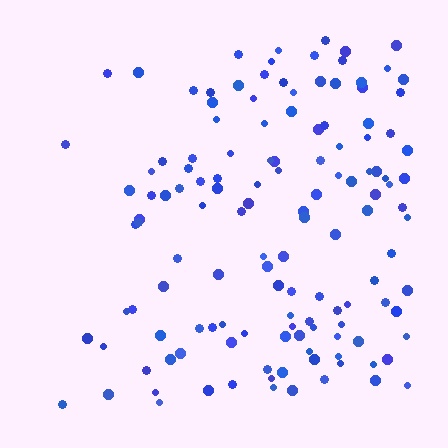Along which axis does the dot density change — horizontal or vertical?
Horizontal.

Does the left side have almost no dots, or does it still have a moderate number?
Still a moderate number, just noticeably fewer than the right.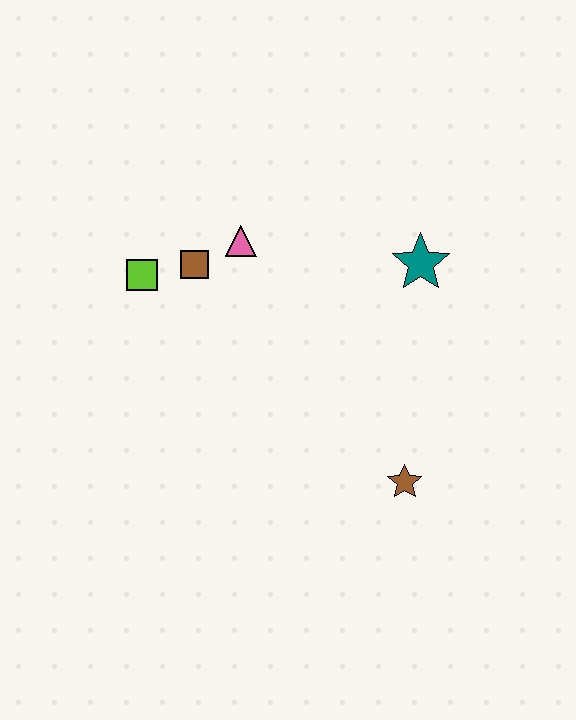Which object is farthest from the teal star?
The lime square is farthest from the teal star.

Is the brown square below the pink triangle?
Yes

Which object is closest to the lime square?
The brown square is closest to the lime square.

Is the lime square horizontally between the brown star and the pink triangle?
No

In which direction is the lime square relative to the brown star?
The lime square is to the left of the brown star.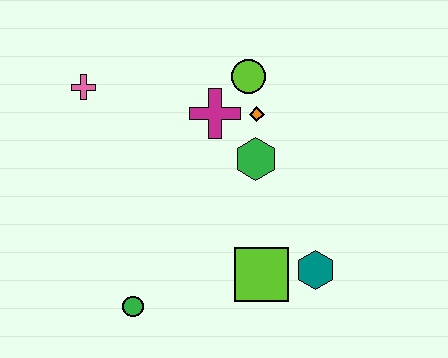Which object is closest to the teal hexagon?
The lime square is closest to the teal hexagon.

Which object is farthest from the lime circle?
The green circle is farthest from the lime circle.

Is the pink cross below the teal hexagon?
No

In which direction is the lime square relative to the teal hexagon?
The lime square is to the left of the teal hexagon.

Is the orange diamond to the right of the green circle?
Yes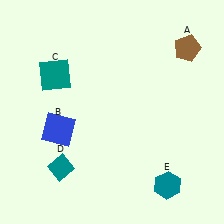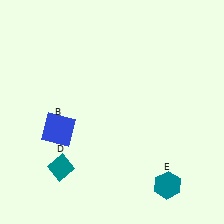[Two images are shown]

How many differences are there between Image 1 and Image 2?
There are 2 differences between the two images.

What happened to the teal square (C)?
The teal square (C) was removed in Image 2. It was in the top-left area of Image 1.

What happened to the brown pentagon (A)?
The brown pentagon (A) was removed in Image 2. It was in the top-right area of Image 1.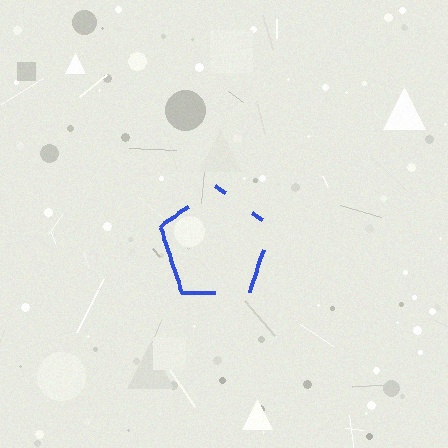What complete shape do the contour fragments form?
The contour fragments form a pentagon.